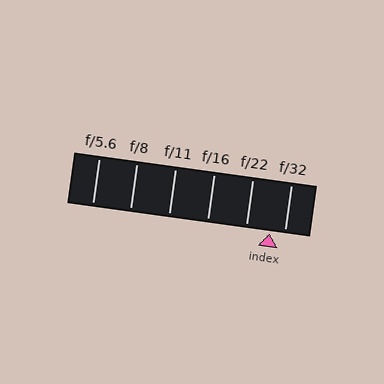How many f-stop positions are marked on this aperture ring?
There are 6 f-stop positions marked.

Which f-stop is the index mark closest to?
The index mark is closest to f/32.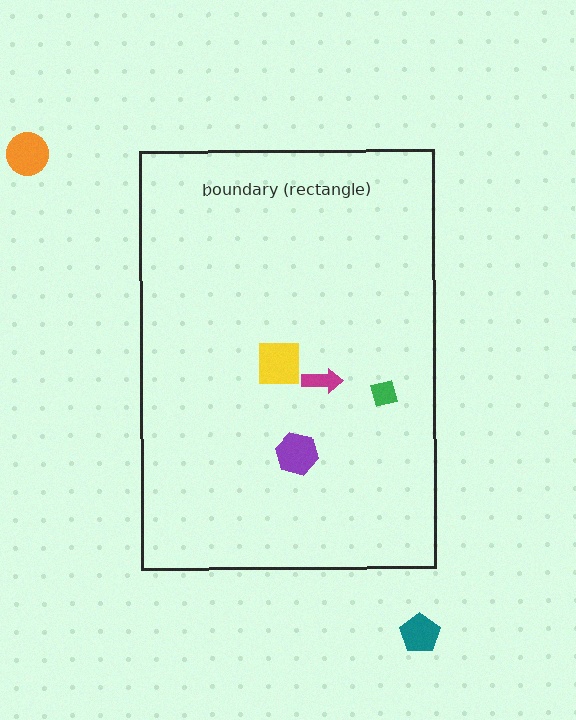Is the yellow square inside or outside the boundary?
Inside.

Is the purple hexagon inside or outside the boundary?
Inside.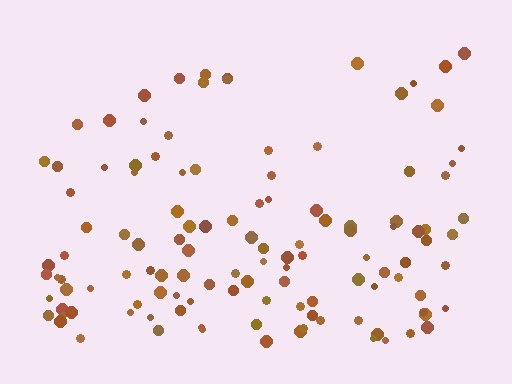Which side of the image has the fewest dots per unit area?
The top.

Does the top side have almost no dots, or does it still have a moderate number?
Still a moderate number, just noticeably fewer than the bottom.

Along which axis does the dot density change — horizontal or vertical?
Vertical.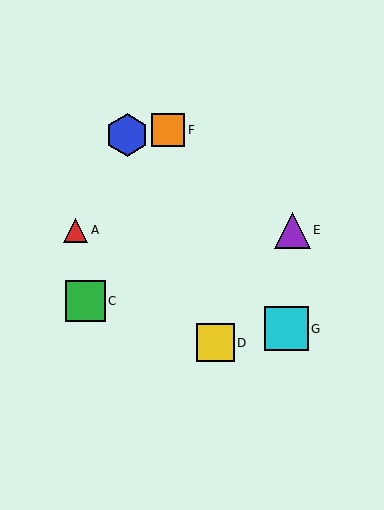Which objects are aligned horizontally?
Objects A, E are aligned horizontally.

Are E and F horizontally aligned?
No, E is at y≈230 and F is at y≈130.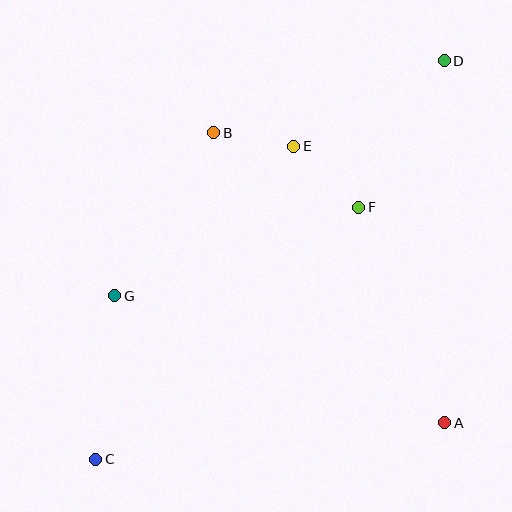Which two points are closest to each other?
Points B and E are closest to each other.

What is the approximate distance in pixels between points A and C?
The distance between A and C is approximately 351 pixels.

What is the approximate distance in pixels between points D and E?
The distance between D and E is approximately 173 pixels.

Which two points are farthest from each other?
Points C and D are farthest from each other.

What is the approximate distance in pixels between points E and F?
The distance between E and F is approximately 89 pixels.